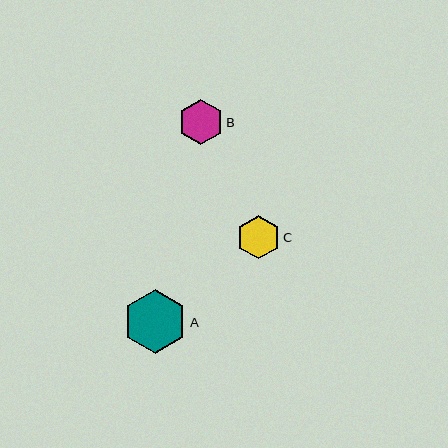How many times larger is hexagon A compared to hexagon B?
Hexagon A is approximately 1.4 times the size of hexagon B.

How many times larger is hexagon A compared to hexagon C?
Hexagon A is approximately 1.5 times the size of hexagon C.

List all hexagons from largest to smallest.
From largest to smallest: A, B, C.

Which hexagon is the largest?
Hexagon A is the largest with a size of approximately 64 pixels.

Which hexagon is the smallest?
Hexagon C is the smallest with a size of approximately 43 pixels.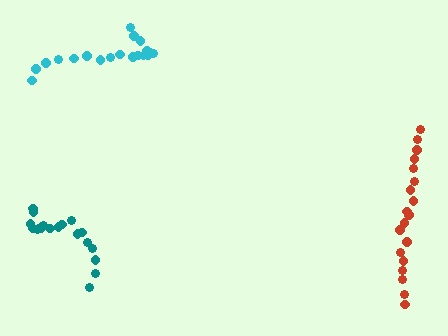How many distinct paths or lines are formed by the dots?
There are 3 distinct paths.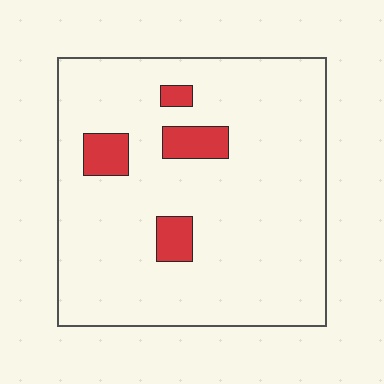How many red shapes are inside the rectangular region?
4.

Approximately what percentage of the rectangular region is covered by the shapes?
Approximately 10%.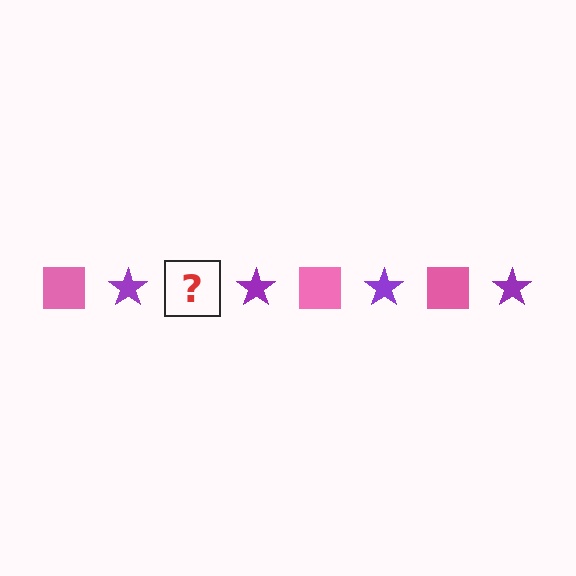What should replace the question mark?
The question mark should be replaced with a pink square.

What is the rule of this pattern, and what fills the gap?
The rule is that the pattern alternates between pink square and purple star. The gap should be filled with a pink square.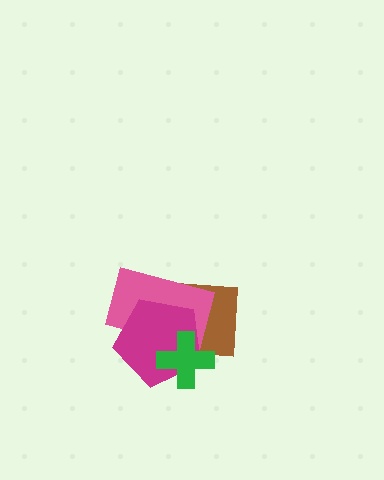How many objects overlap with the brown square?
3 objects overlap with the brown square.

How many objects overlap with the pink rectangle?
3 objects overlap with the pink rectangle.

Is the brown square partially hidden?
Yes, it is partially covered by another shape.